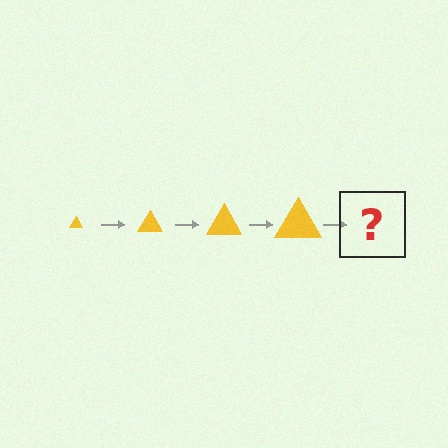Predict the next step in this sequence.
The next step is a yellow triangle, larger than the previous one.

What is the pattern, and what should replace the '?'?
The pattern is that the triangle gets progressively larger each step. The '?' should be a yellow triangle, larger than the previous one.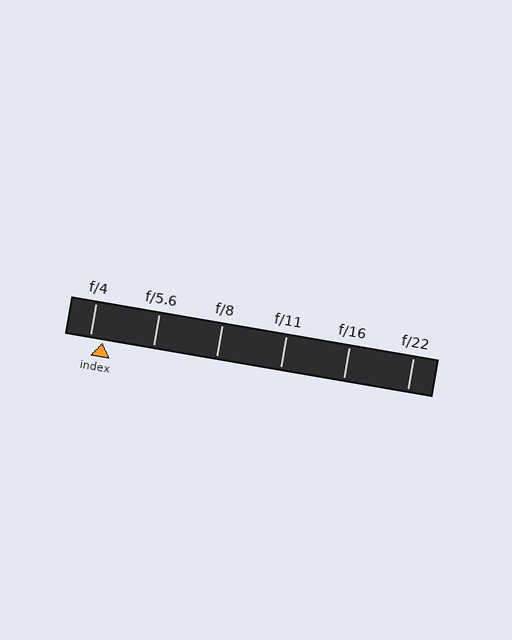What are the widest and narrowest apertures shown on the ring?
The widest aperture shown is f/4 and the narrowest is f/22.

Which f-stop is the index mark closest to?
The index mark is closest to f/4.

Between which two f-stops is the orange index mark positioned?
The index mark is between f/4 and f/5.6.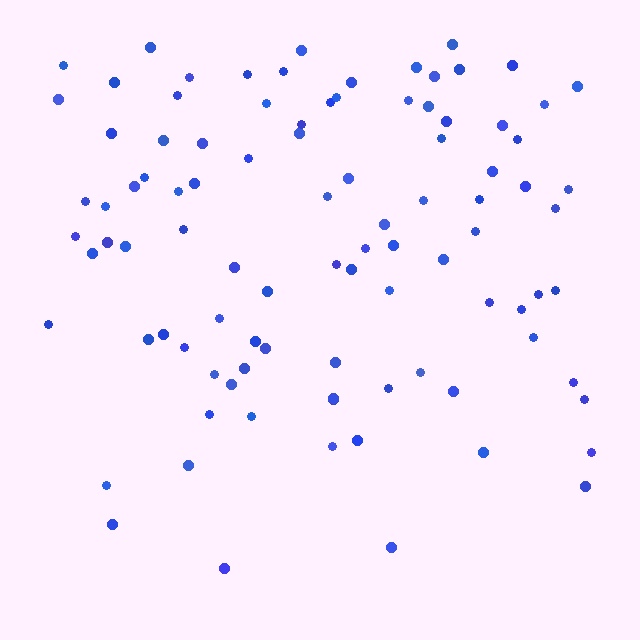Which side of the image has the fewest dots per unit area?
The bottom.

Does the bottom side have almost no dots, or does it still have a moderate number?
Still a moderate number, just noticeably fewer than the top.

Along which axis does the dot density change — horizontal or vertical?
Vertical.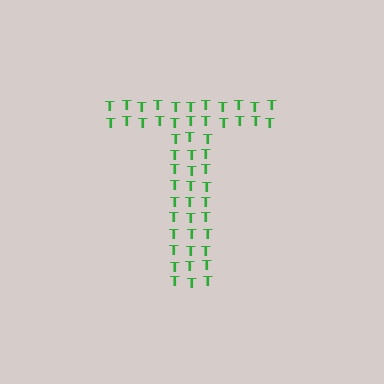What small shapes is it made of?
It is made of small letter T's.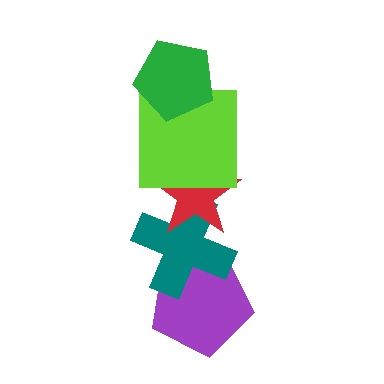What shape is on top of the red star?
The lime square is on top of the red star.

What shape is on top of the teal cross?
The red star is on top of the teal cross.